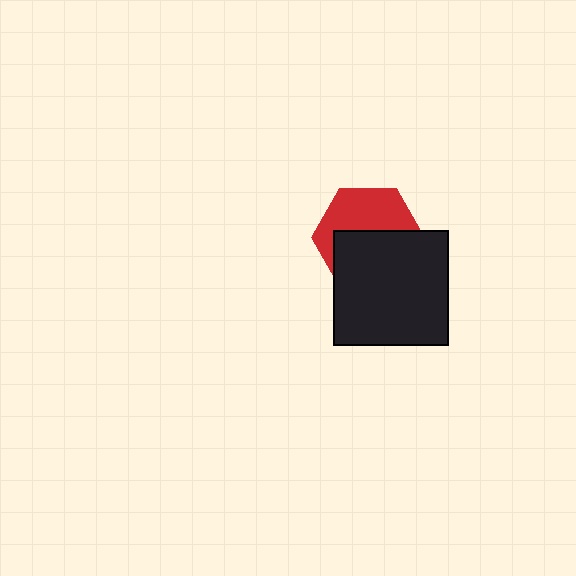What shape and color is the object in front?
The object in front is a black square.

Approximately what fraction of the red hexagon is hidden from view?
Roughly 53% of the red hexagon is hidden behind the black square.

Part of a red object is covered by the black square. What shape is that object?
It is a hexagon.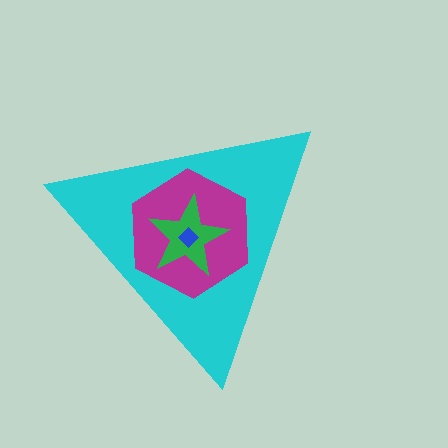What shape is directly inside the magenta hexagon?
The green star.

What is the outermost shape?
The cyan triangle.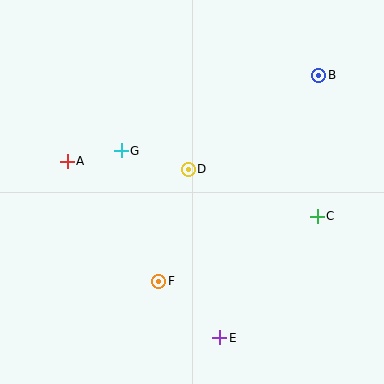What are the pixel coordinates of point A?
Point A is at (67, 161).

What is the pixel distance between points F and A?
The distance between F and A is 151 pixels.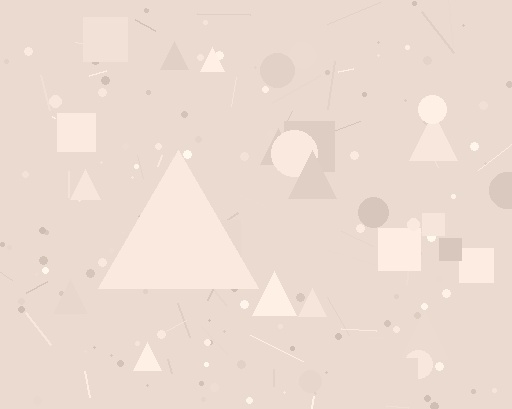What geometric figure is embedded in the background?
A triangle is embedded in the background.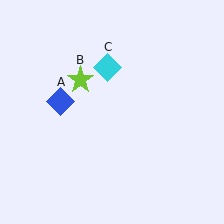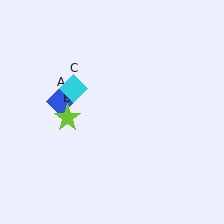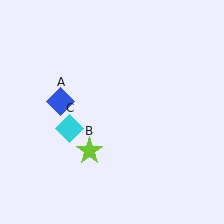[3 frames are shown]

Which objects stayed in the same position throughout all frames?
Blue diamond (object A) remained stationary.